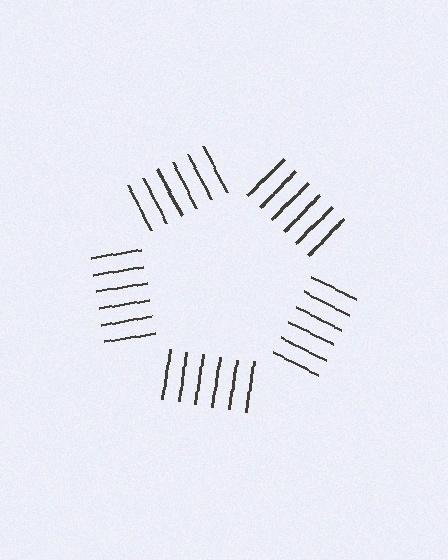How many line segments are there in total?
30 — 6 along each of the 5 edges.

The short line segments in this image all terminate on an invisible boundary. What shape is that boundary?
An illusory pentagon — the line segments terminate on its edges but no continuous stroke is drawn.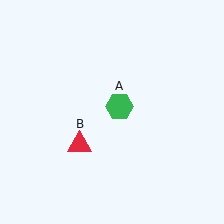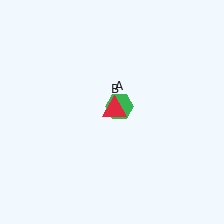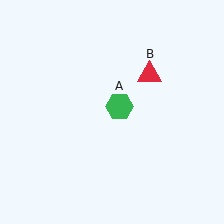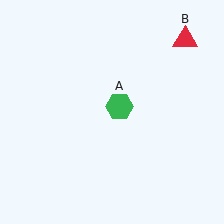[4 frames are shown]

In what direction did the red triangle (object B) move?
The red triangle (object B) moved up and to the right.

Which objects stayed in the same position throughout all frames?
Green hexagon (object A) remained stationary.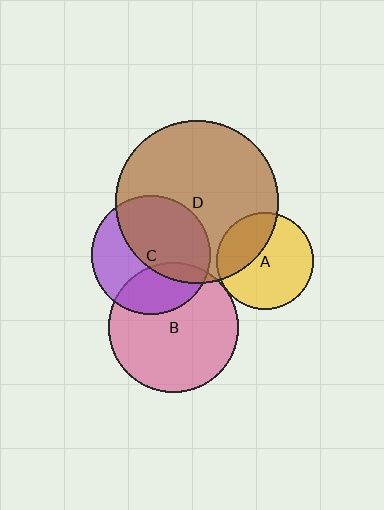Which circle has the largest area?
Circle D (brown).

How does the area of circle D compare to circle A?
Approximately 2.9 times.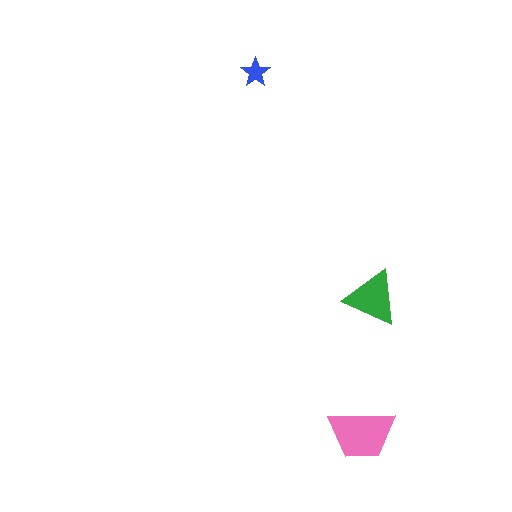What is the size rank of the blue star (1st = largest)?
3rd.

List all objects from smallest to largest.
The blue star, the green triangle, the pink trapezoid.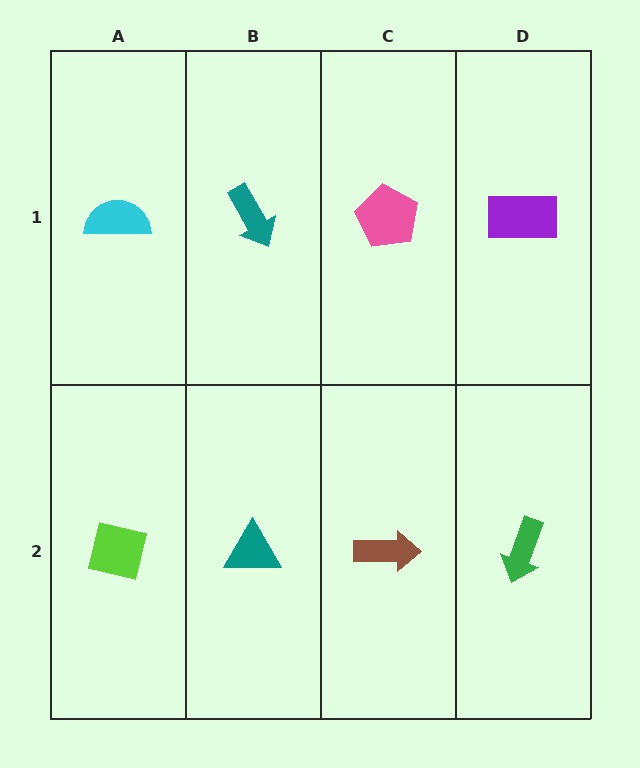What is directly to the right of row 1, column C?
A purple rectangle.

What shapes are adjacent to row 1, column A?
A lime square (row 2, column A), a teal arrow (row 1, column B).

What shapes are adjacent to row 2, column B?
A teal arrow (row 1, column B), a lime square (row 2, column A), a brown arrow (row 2, column C).